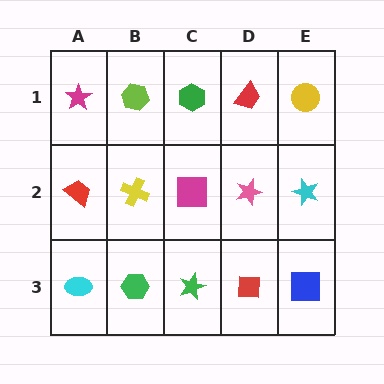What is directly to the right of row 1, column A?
A lime hexagon.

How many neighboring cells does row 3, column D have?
3.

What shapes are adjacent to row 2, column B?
A lime hexagon (row 1, column B), a green hexagon (row 3, column B), a red trapezoid (row 2, column A), a magenta square (row 2, column C).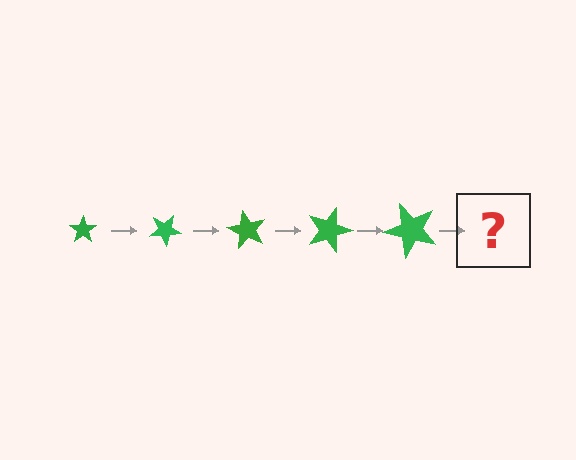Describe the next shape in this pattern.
It should be a star, larger than the previous one and rotated 150 degrees from the start.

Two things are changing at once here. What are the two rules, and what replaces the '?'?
The two rules are that the star grows larger each step and it rotates 30 degrees each step. The '?' should be a star, larger than the previous one and rotated 150 degrees from the start.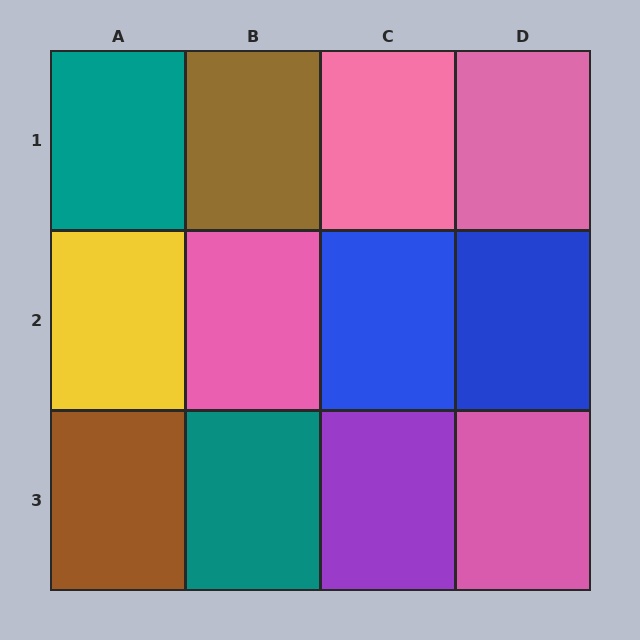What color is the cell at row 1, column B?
Brown.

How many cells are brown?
2 cells are brown.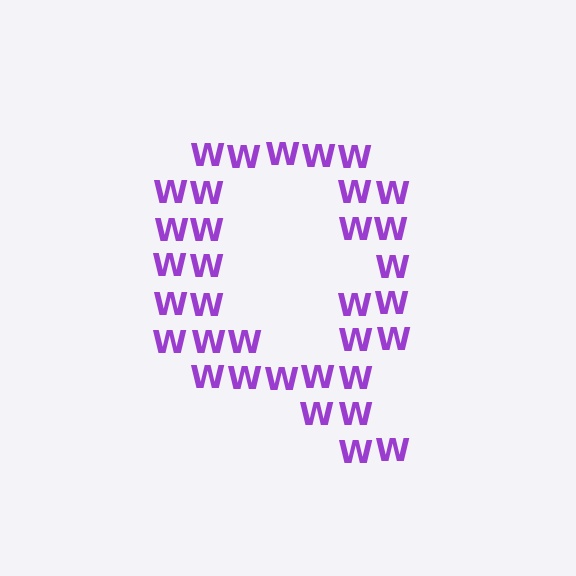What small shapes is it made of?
It is made of small letter W's.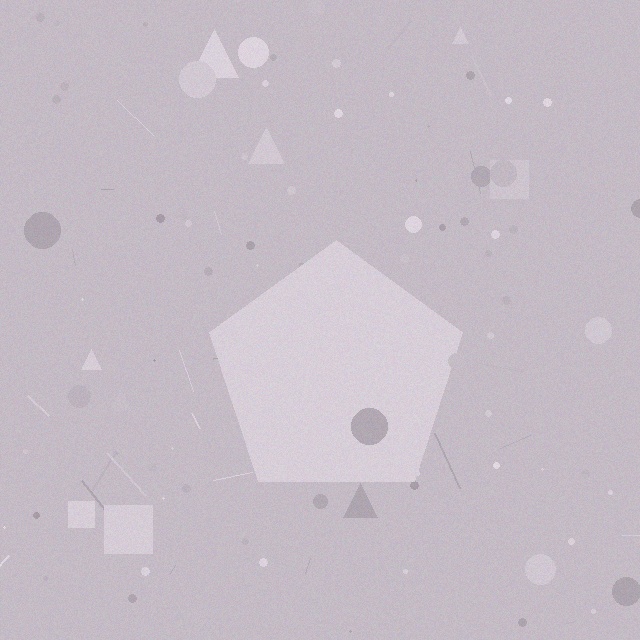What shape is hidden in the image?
A pentagon is hidden in the image.